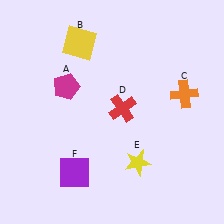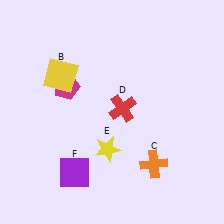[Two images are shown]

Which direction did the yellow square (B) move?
The yellow square (B) moved down.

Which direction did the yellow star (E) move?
The yellow star (E) moved left.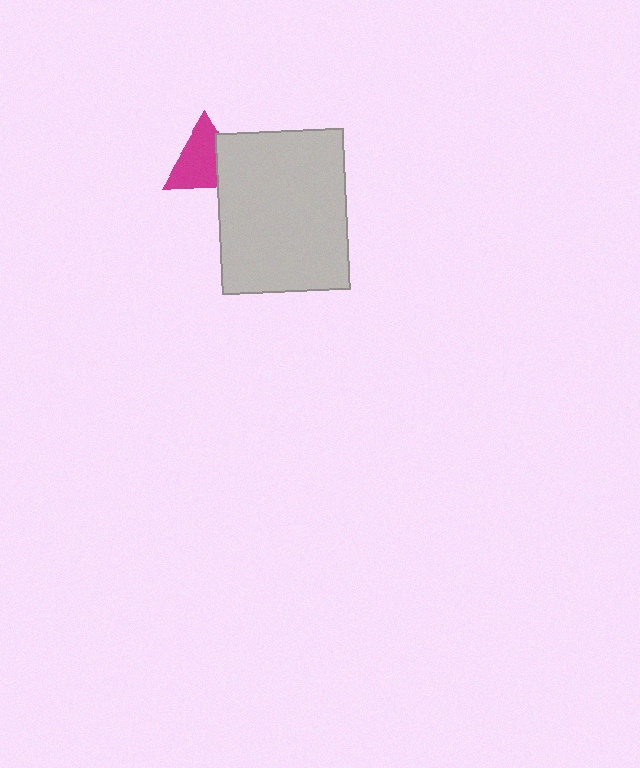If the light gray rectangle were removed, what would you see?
You would see the complete magenta triangle.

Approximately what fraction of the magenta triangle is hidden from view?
Roughly 31% of the magenta triangle is hidden behind the light gray rectangle.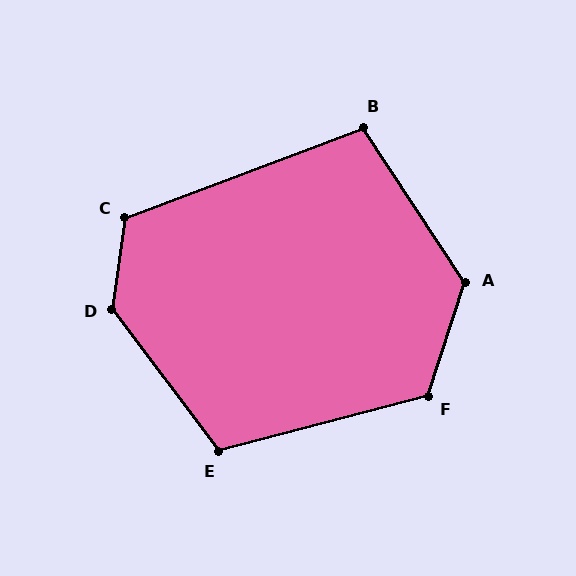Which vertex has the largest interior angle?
D, at approximately 135 degrees.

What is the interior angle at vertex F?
Approximately 123 degrees (obtuse).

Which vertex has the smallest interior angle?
B, at approximately 103 degrees.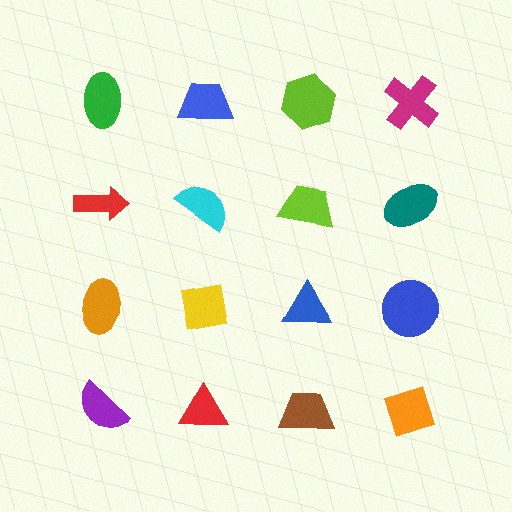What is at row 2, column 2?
A cyan semicircle.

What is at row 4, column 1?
A purple semicircle.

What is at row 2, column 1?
A red arrow.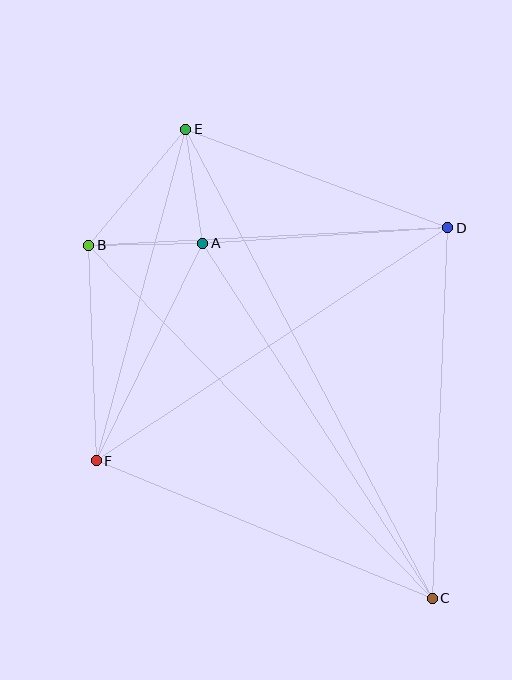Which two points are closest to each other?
Points A and B are closest to each other.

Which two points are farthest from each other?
Points C and E are farthest from each other.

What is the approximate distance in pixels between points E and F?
The distance between E and F is approximately 343 pixels.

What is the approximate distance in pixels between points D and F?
The distance between D and F is approximately 422 pixels.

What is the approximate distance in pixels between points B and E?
The distance between B and E is approximately 151 pixels.